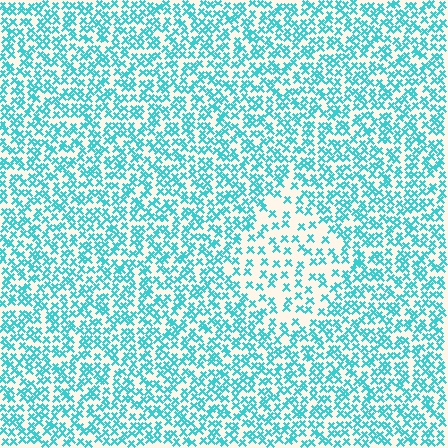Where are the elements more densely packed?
The elements are more densely packed outside the diamond boundary.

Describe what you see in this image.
The image contains small cyan elements arranged at two different densities. A diamond-shaped region is visible where the elements are less densely packed than the surrounding area.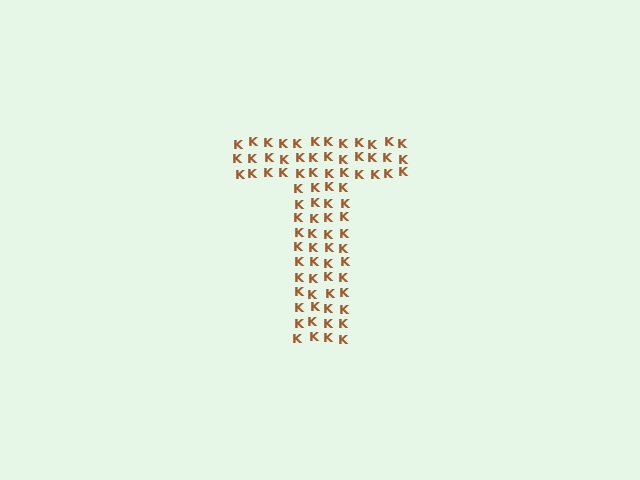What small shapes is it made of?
It is made of small letter K's.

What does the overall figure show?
The overall figure shows the letter T.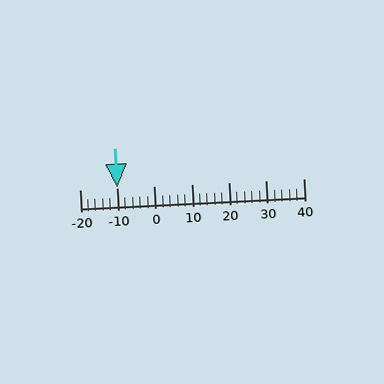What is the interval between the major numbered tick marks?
The major tick marks are spaced 10 units apart.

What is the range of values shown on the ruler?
The ruler shows values from -20 to 40.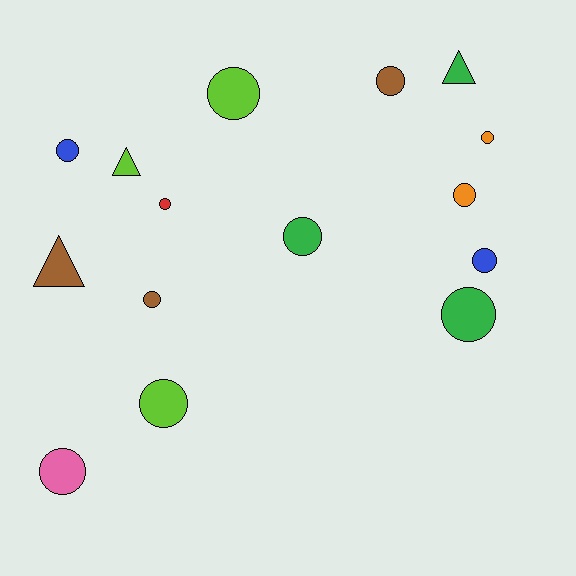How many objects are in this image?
There are 15 objects.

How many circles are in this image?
There are 12 circles.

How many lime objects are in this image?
There are 3 lime objects.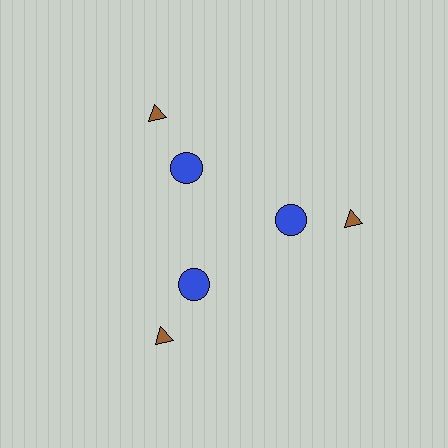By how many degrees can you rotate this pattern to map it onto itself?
The pattern maps onto itself every 120 degrees of rotation.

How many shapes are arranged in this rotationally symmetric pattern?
There are 6 shapes, arranged in 3 groups of 2.